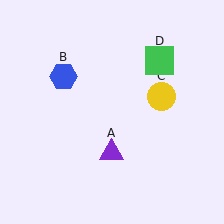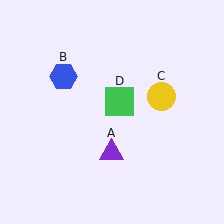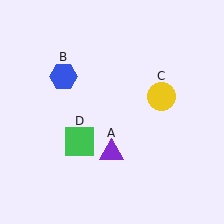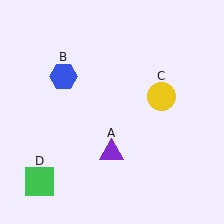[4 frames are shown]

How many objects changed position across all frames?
1 object changed position: green square (object D).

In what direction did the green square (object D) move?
The green square (object D) moved down and to the left.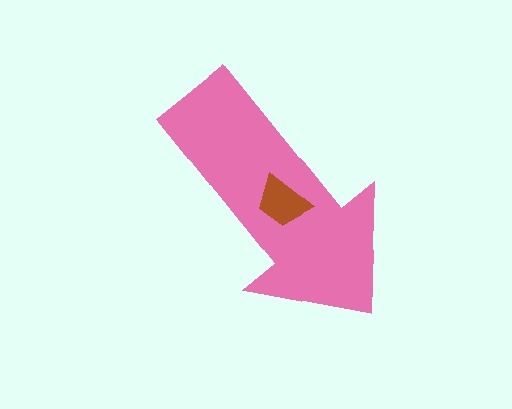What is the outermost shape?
The pink arrow.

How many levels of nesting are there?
2.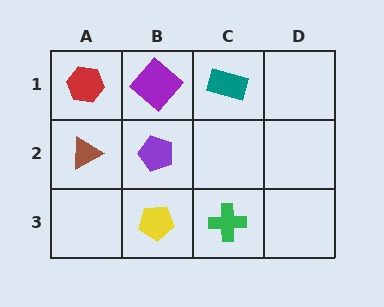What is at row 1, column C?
A teal rectangle.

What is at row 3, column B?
A yellow pentagon.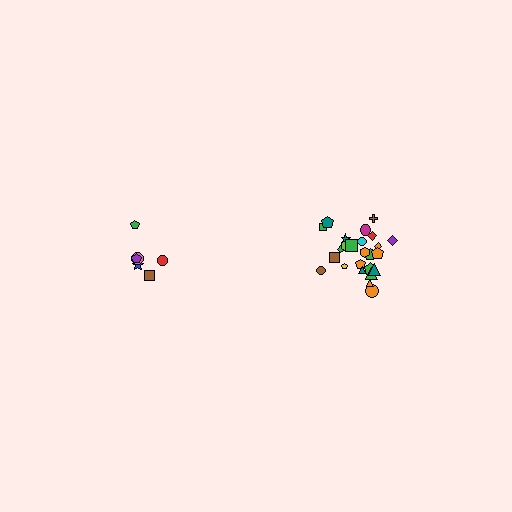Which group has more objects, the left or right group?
The right group.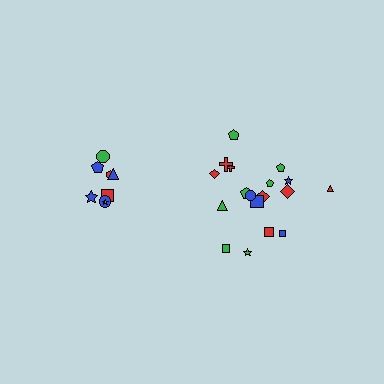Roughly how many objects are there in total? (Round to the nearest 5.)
Roughly 25 objects in total.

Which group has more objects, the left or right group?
The right group.